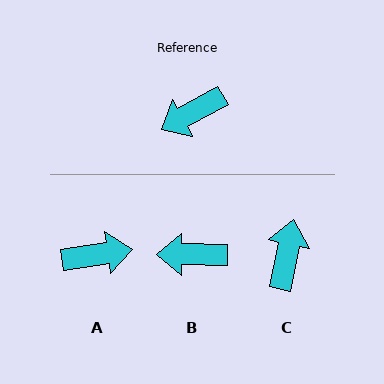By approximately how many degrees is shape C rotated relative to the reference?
Approximately 130 degrees clockwise.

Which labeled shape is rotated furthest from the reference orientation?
A, about 160 degrees away.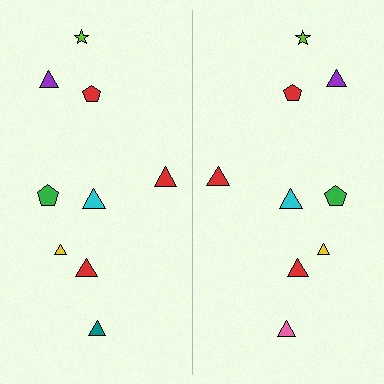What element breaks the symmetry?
The pink triangle on the right side breaks the symmetry — its mirror counterpart is teal.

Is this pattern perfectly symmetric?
No, the pattern is not perfectly symmetric. The pink triangle on the right side breaks the symmetry — its mirror counterpart is teal.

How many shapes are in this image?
There are 18 shapes in this image.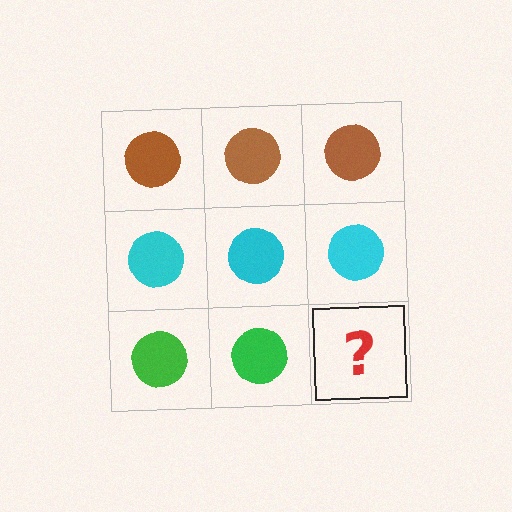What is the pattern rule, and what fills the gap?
The rule is that each row has a consistent color. The gap should be filled with a green circle.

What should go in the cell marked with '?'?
The missing cell should contain a green circle.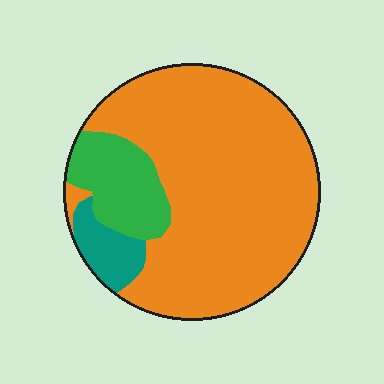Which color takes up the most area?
Orange, at roughly 80%.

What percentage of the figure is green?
Green takes up less than a sixth of the figure.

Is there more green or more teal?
Green.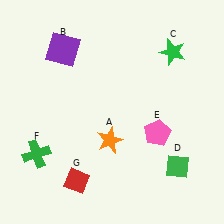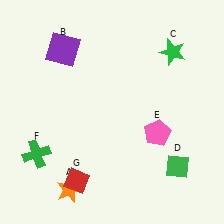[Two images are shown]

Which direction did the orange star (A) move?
The orange star (A) moved down.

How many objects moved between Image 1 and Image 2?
1 object moved between the two images.